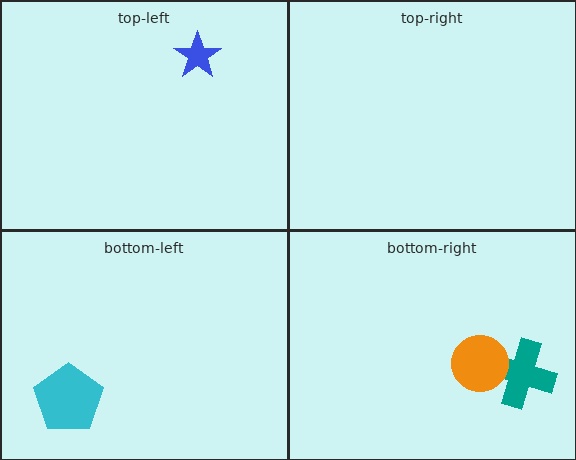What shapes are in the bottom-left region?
The cyan pentagon.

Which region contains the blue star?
The top-left region.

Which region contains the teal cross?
The bottom-right region.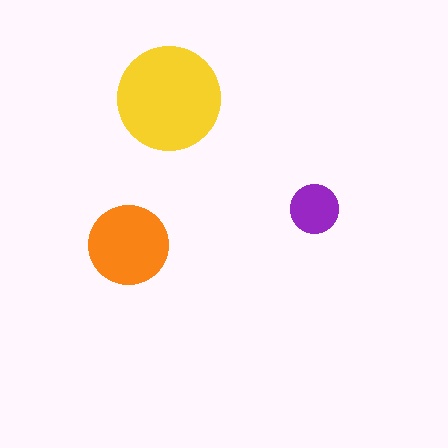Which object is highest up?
The yellow circle is topmost.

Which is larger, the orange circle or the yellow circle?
The yellow one.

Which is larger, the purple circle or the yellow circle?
The yellow one.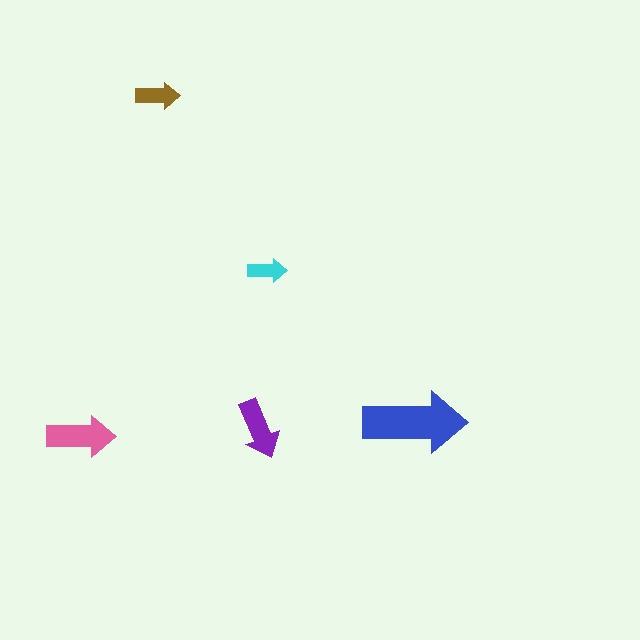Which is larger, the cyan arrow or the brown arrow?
The brown one.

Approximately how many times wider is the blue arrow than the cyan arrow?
About 2.5 times wider.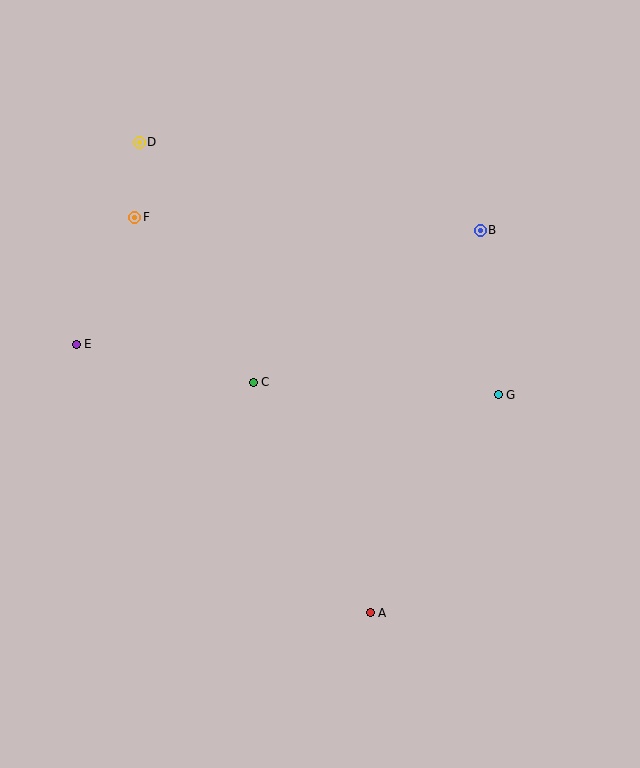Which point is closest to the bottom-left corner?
Point A is closest to the bottom-left corner.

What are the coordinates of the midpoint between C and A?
The midpoint between C and A is at (312, 497).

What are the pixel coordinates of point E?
Point E is at (76, 344).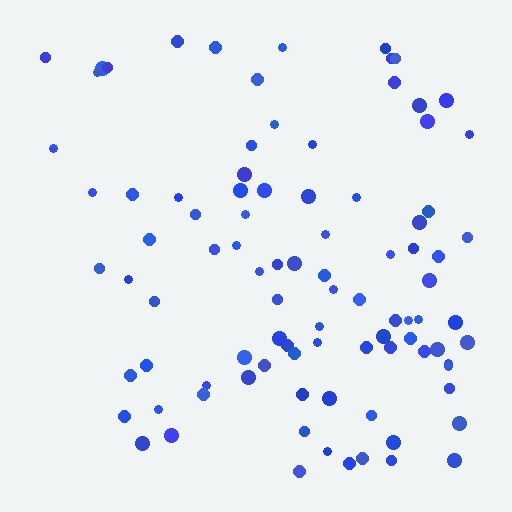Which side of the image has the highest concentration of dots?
The right.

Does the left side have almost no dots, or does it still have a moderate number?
Still a moderate number, just noticeably fewer than the right.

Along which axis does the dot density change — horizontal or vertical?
Horizontal.